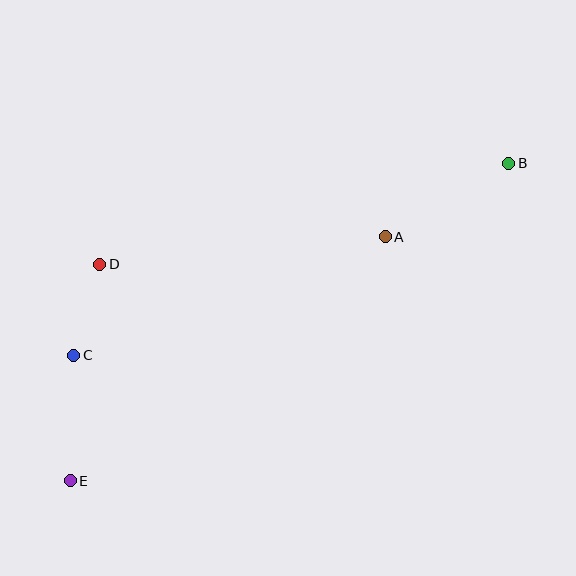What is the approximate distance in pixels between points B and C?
The distance between B and C is approximately 476 pixels.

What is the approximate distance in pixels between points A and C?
The distance between A and C is approximately 334 pixels.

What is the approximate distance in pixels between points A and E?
The distance between A and E is approximately 398 pixels.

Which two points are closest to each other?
Points C and D are closest to each other.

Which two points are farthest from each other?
Points B and E are farthest from each other.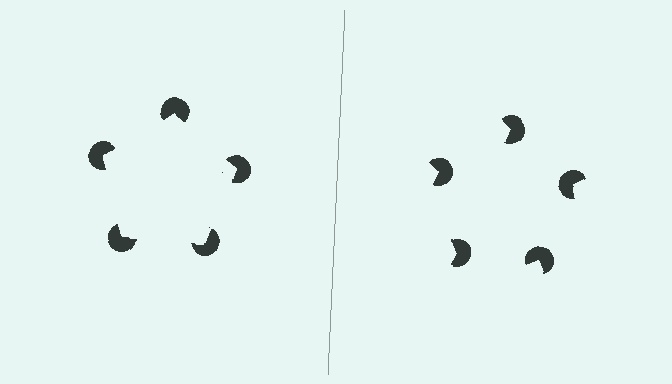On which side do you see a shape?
An illusory pentagon appears on the left side. On the right side the wedge cuts are rotated, so no coherent shape forms.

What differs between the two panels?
The pac-man discs are positioned identically on both sides; only the wedge orientations differ. On the left they align to a pentagon; on the right they are misaligned.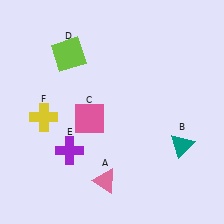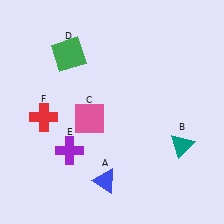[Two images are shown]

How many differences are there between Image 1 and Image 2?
There are 3 differences between the two images.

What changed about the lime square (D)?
In Image 1, D is lime. In Image 2, it changed to green.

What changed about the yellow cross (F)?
In Image 1, F is yellow. In Image 2, it changed to red.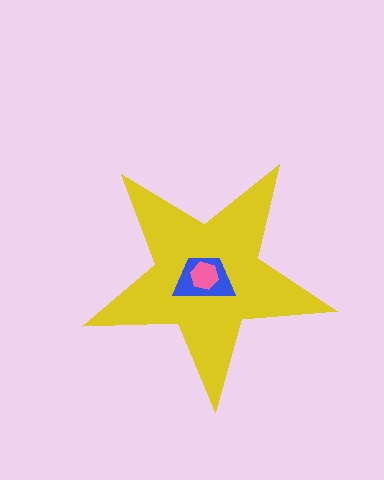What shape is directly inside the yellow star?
The blue trapezoid.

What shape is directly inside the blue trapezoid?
The pink hexagon.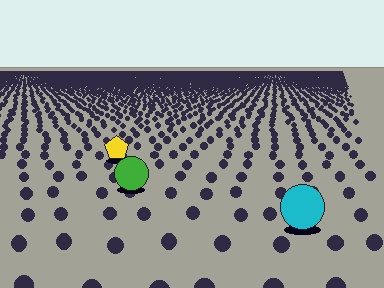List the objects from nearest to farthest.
From nearest to farthest: the cyan circle, the green circle, the yellow pentagon.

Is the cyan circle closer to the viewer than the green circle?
Yes. The cyan circle is closer — you can tell from the texture gradient: the ground texture is coarser near it.